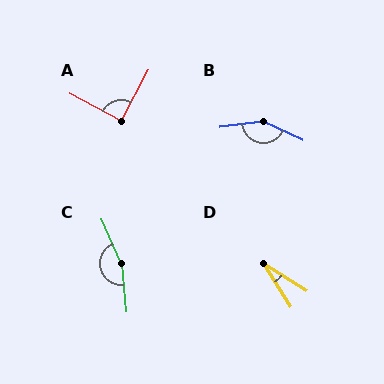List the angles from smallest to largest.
D (25°), A (89°), B (148°), C (163°).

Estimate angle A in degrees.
Approximately 89 degrees.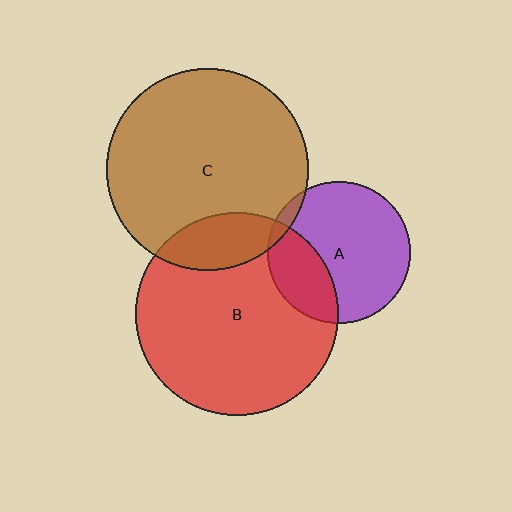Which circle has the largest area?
Circle B (red).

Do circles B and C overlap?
Yes.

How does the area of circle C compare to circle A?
Approximately 2.0 times.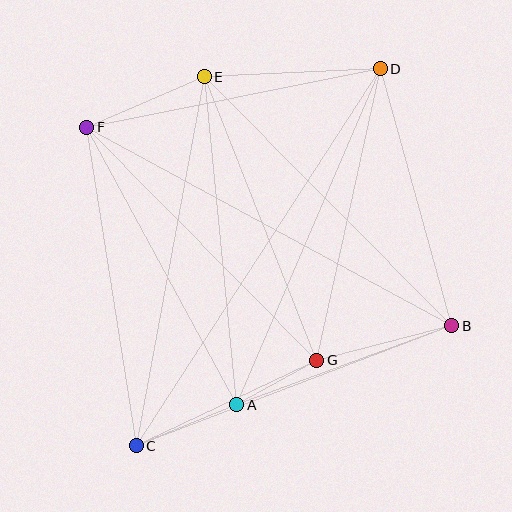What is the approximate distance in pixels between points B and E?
The distance between B and E is approximately 351 pixels.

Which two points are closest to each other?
Points A and G are closest to each other.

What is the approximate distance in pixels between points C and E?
The distance between C and E is approximately 375 pixels.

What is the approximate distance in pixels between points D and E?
The distance between D and E is approximately 176 pixels.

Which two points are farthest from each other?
Points C and D are farthest from each other.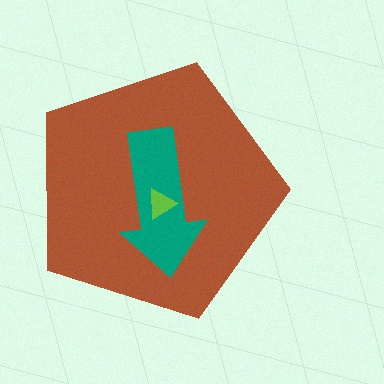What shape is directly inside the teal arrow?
The lime triangle.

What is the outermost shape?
The brown pentagon.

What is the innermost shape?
The lime triangle.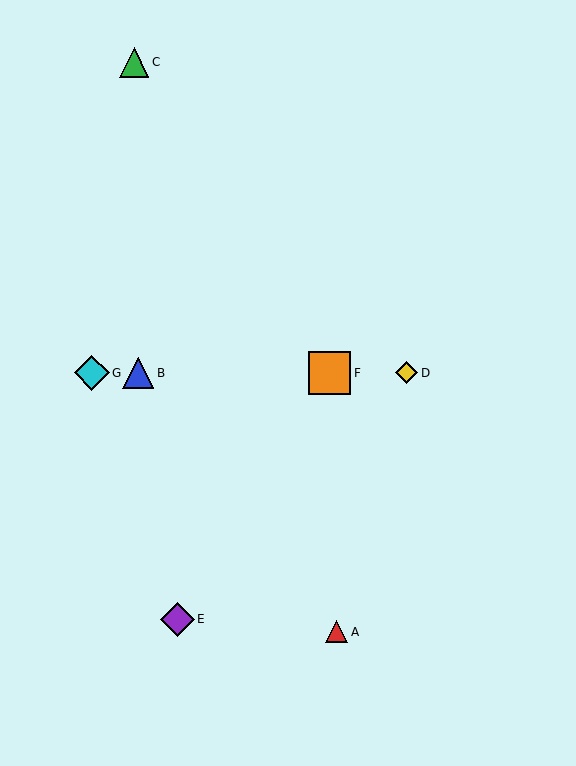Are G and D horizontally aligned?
Yes, both are at y≈373.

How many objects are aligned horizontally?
4 objects (B, D, F, G) are aligned horizontally.